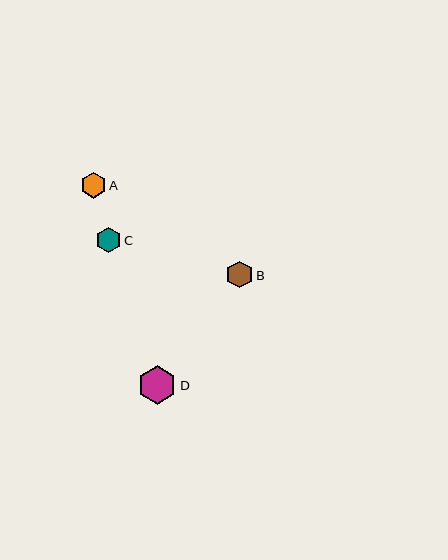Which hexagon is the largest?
Hexagon D is the largest with a size of approximately 39 pixels.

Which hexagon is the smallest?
Hexagon C is the smallest with a size of approximately 25 pixels.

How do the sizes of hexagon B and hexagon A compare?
Hexagon B and hexagon A are approximately the same size.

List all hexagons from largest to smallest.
From largest to smallest: D, B, A, C.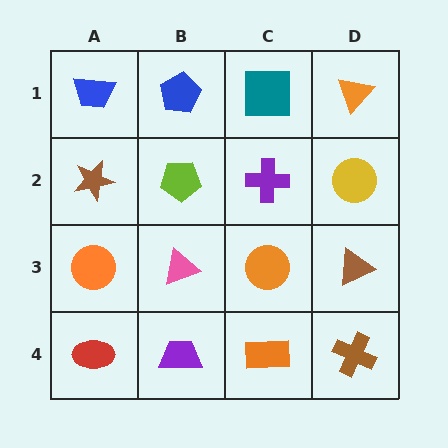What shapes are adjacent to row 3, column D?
A yellow circle (row 2, column D), a brown cross (row 4, column D), an orange circle (row 3, column C).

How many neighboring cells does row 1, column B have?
3.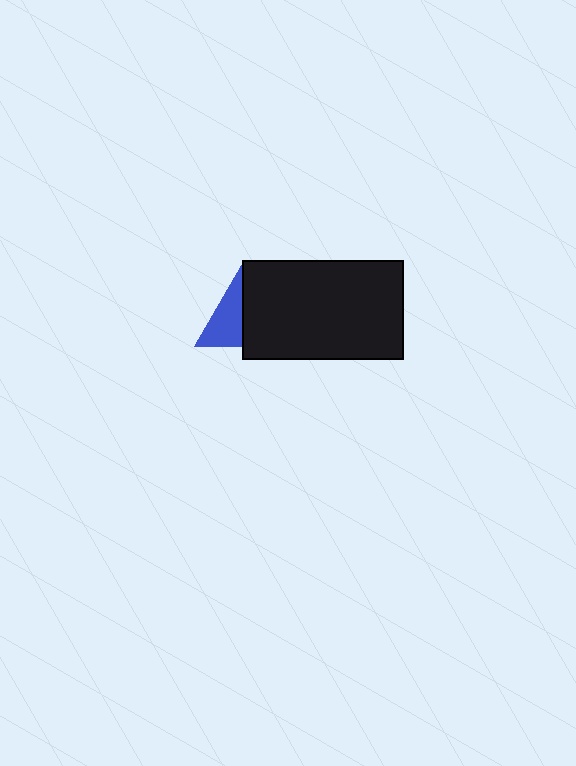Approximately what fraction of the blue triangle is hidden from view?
Roughly 50% of the blue triangle is hidden behind the black rectangle.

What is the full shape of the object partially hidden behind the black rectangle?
The partially hidden object is a blue triangle.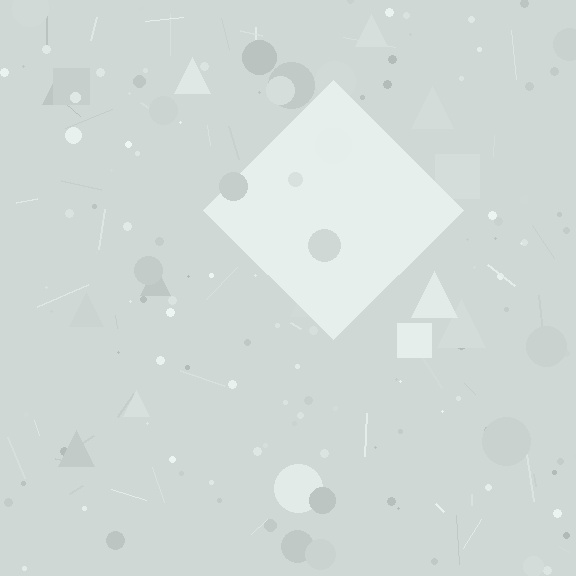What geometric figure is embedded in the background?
A diamond is embedded in the background.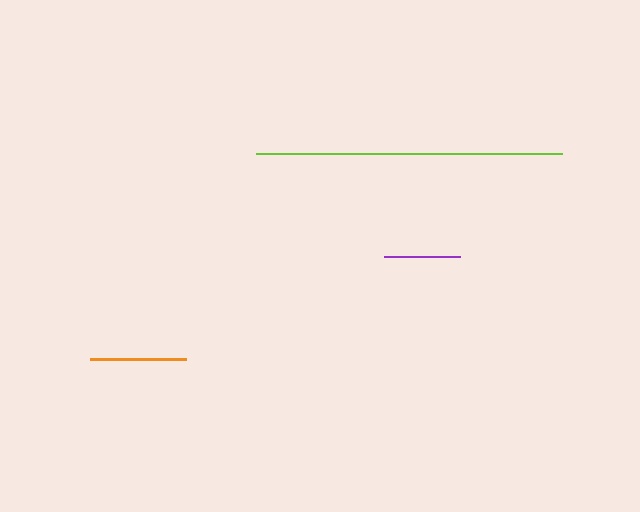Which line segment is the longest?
The lime line is the longest at approximately 306 pixels.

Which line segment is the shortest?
The purple line is the shortest at approximately 76 pixels.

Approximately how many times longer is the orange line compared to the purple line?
The orange line is approximately 1.3 times the length of the purple line.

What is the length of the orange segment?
The orange segment is approximately 96 pixels long.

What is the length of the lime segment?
The lime segment is approximately 306 pixels long.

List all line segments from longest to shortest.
From longest to shortest: lime, orange, purple.